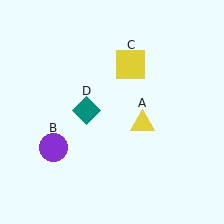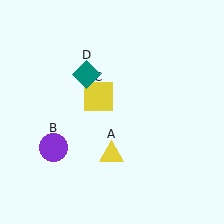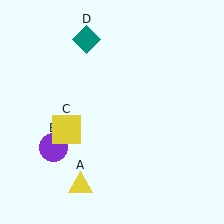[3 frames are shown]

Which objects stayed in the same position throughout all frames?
Purple circle (object B) remained stationary.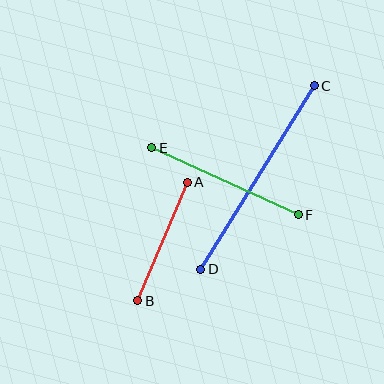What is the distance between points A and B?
The distance is approximately 128 pixels.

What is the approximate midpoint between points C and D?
The midpoint is at approximately (257, 177) pixels.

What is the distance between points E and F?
The distance is approximately 161 pixels.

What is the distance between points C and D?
The distance is approximately 216 pixels.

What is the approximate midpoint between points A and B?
The midpoint is at approximately (162, 242) pixels.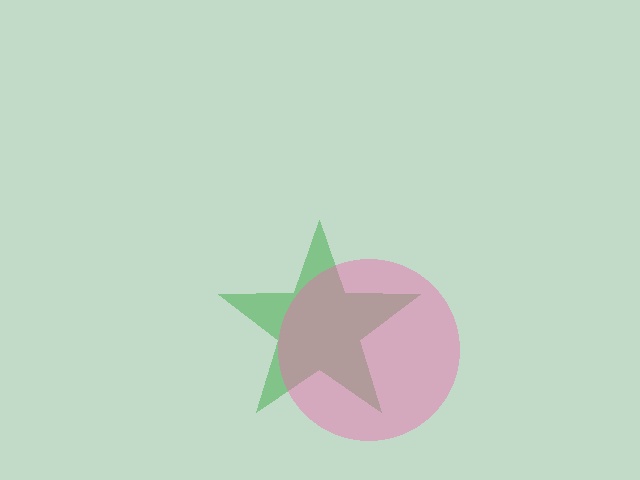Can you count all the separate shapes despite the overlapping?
Yes, there are 2 separate shapes.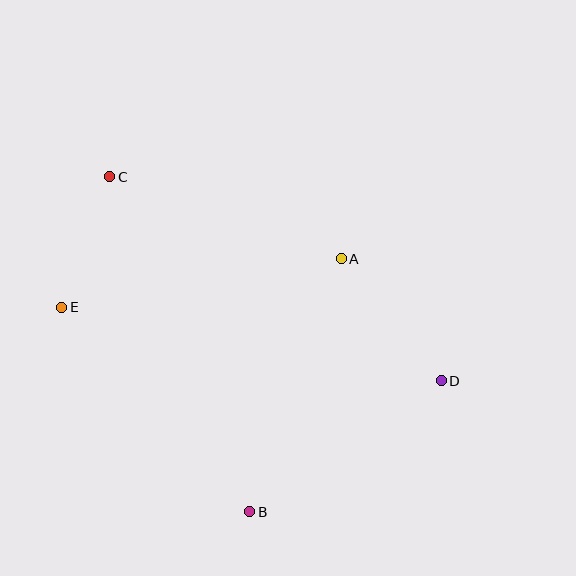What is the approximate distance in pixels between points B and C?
The distance between B and C is approximately 363 pixels.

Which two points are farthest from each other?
Points C and D are farthest from each other.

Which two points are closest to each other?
Points C and E are closest to each other.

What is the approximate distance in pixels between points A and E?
The distance between A and E is approximately 284 pixels.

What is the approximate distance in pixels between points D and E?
The distance between D and E is approximately 386 pixels.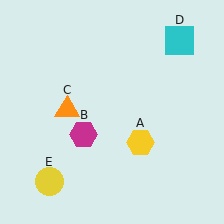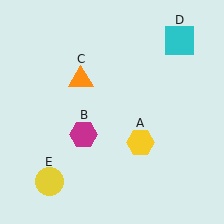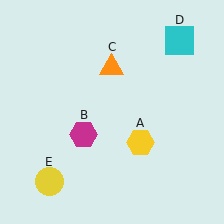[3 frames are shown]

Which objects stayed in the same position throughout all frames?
Yellow hexagon (object A) and magenta hexagon (object B) and cyan square (object D) and yellow circle (object E) remained stationary.